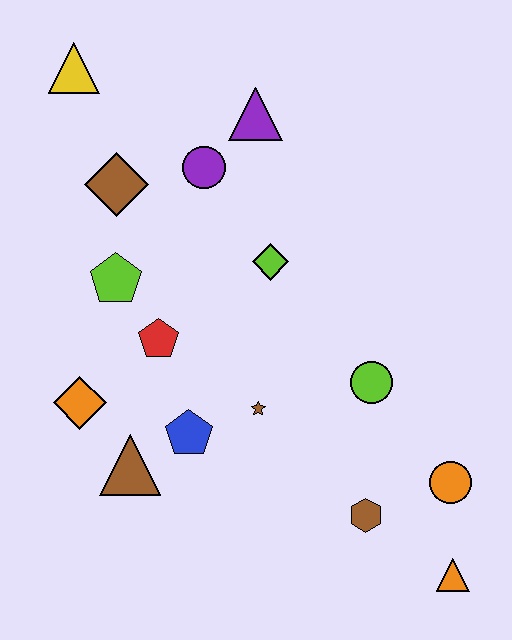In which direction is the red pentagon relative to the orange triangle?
The red pentagon is to the left of the orange triangle.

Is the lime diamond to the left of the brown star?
No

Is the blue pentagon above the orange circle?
Yes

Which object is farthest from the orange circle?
The yellow triangle is farthest from the orange circle.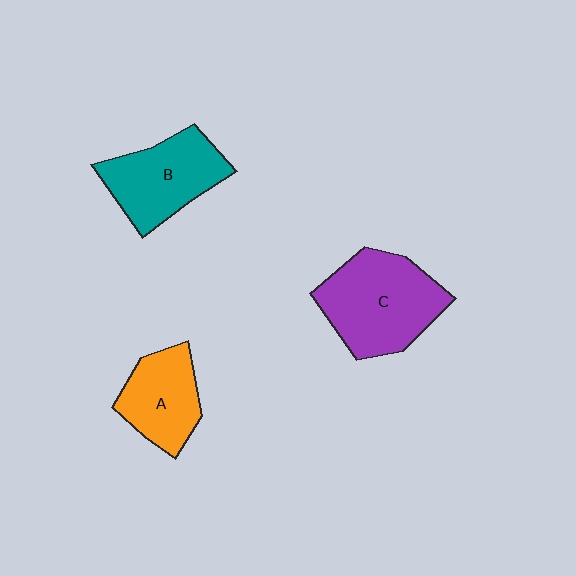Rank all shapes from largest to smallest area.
From largest to smallest: C (purple), B (teal), A (orange).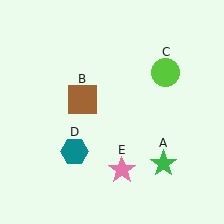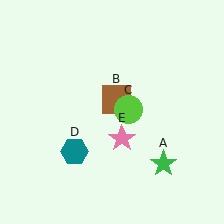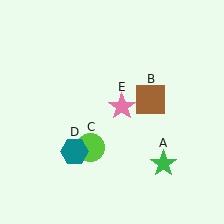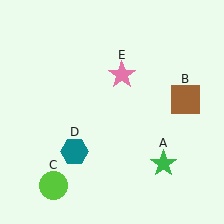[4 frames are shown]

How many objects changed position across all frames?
3 objects changed position: brown square (object B), lime circle (object C), pink star (object E).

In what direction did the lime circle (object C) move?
The lime circle (object C) moved down and to the left.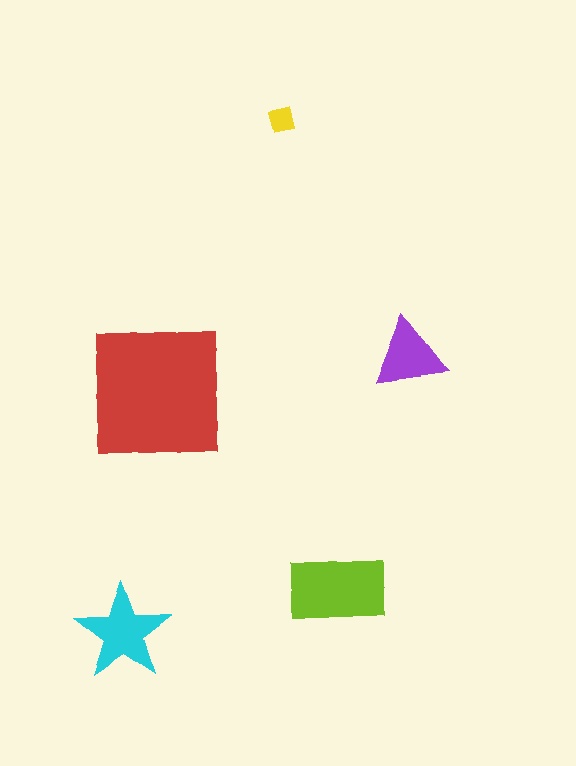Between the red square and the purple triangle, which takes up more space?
The red square.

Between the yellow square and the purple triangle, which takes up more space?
The purple triangle.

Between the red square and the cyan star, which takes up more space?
The red square.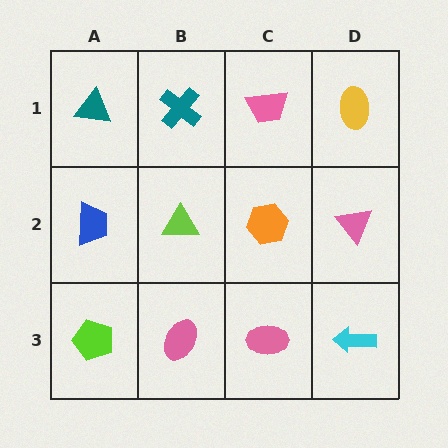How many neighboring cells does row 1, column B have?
3.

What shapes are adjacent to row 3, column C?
An orange hexagon (row 2, column C), a pink ellipse (row 3, column B), a cyan arrow (row 3, column D).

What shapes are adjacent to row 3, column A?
A blue trapezoid (row 2, column A), a pink ellipse (row 3, column B).